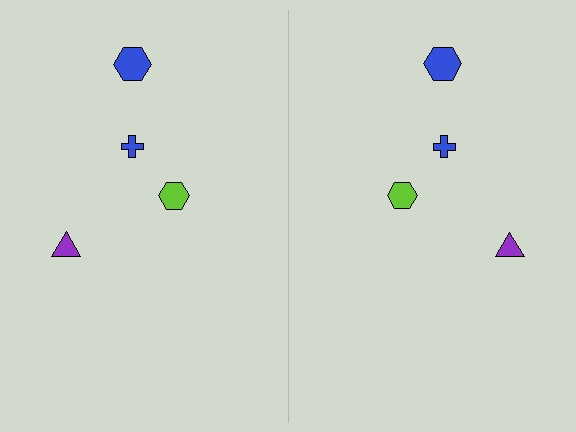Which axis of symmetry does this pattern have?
The pattern has a vertical axis of symmetry running through the center of the image.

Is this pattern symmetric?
Yes, this pattern has bilateral (reflection) symmetry.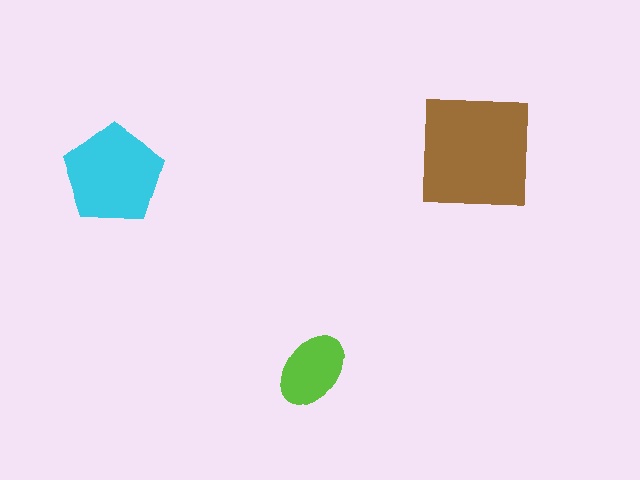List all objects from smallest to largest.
The lime ellipse, the cyan pentagon, the brown square.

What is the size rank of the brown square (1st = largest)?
1st.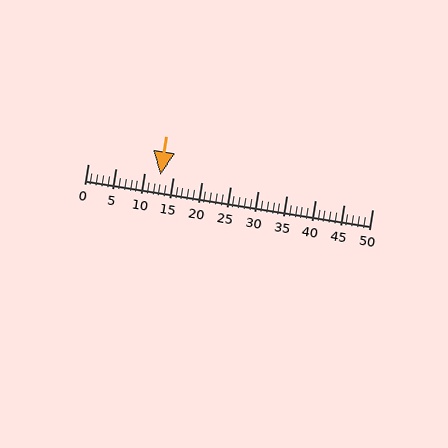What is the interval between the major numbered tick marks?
The major tick marks are spaced 5 units apart.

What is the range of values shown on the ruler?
The ruler shows values from 0 to 50.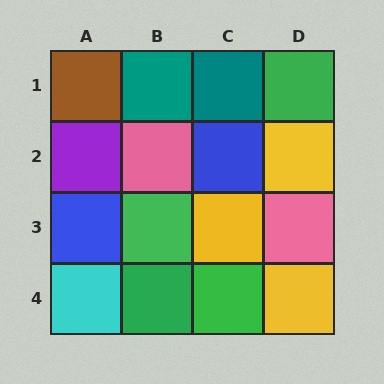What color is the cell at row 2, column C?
Blue.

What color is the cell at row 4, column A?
Cyan.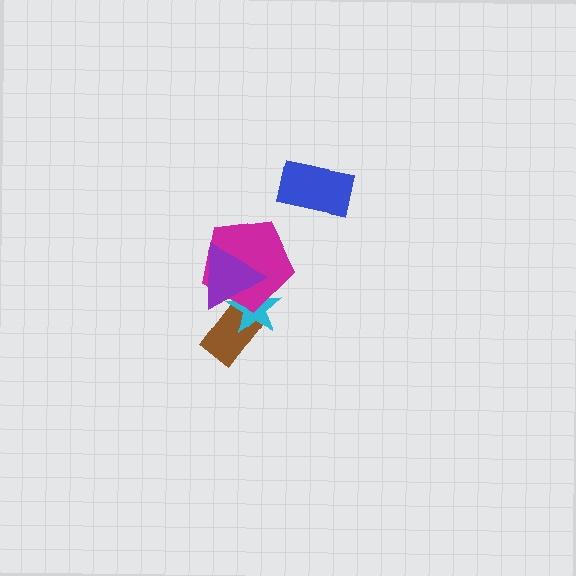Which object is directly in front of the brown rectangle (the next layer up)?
The cyan star is directly in front of the brown rectangle.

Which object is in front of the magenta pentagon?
The purple triangle is in front of the magenta pentagon.